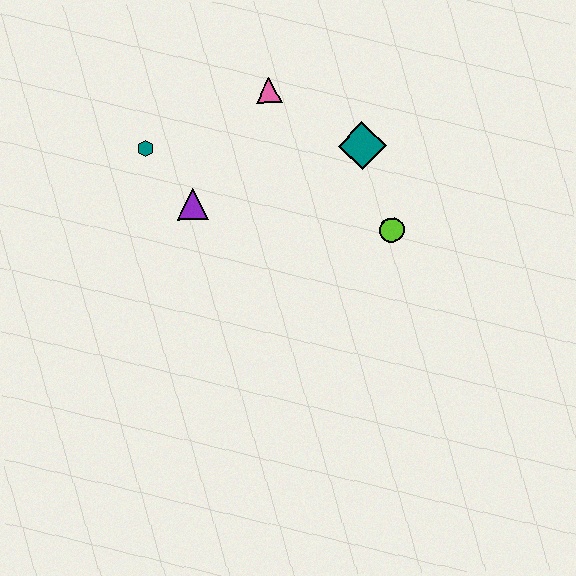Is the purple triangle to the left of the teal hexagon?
No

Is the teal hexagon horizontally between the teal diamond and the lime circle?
No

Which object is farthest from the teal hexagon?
The lime circle is farthest from the teal hexagon.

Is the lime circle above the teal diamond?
No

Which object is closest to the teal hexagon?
The purple triangle is closest to the teal hexagon.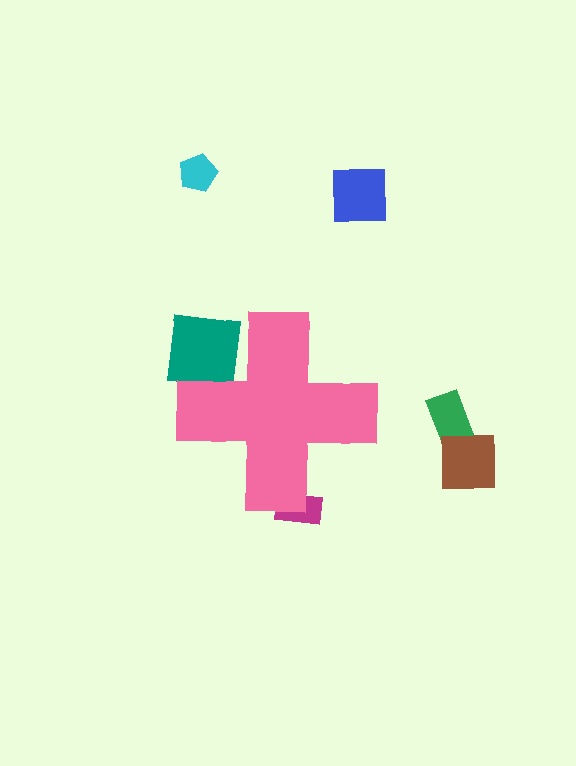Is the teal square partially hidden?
Yes, the teal square is partially hidden behind the pink cross.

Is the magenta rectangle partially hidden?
Yes, the magenta rectangle is partially hidden behind the pink cross.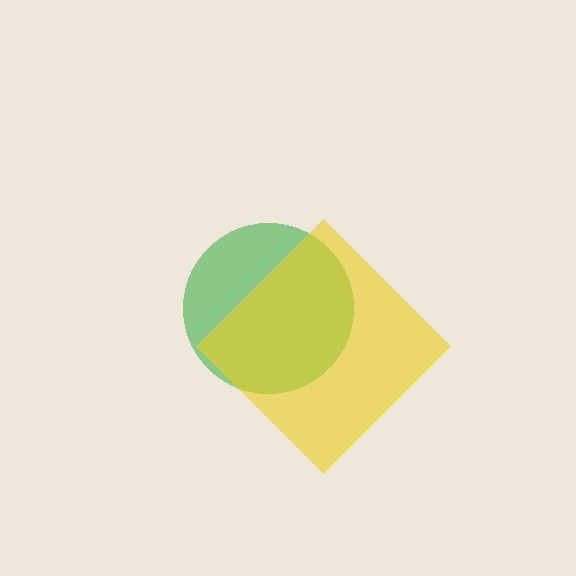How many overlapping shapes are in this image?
There are 2 overlapping shapes in the image.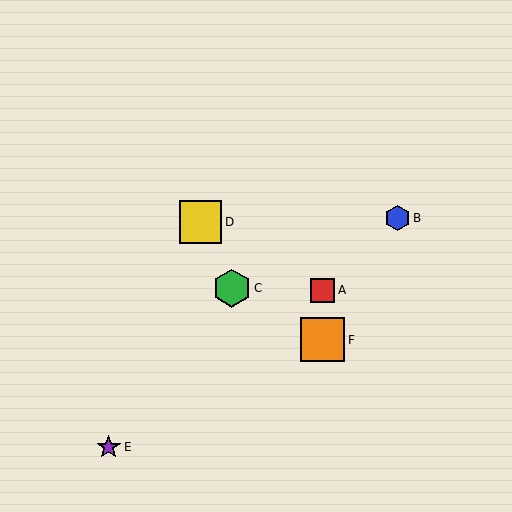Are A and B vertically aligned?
No, A is at x≈323 and B is at x≈397.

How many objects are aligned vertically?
2 objects (A, F) are aligned vertically.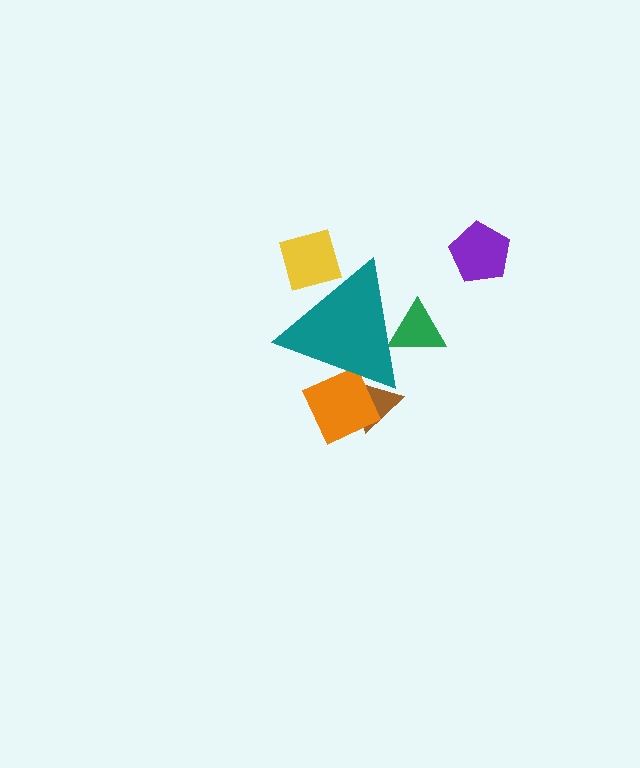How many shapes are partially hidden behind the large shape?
4 shapes are partially hidden.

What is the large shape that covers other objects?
A teal triangle.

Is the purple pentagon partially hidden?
No, the purple pentagon is fully visible.